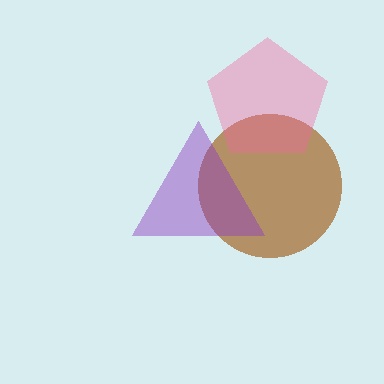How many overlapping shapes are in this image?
There are 3 overlapping shapes in the image.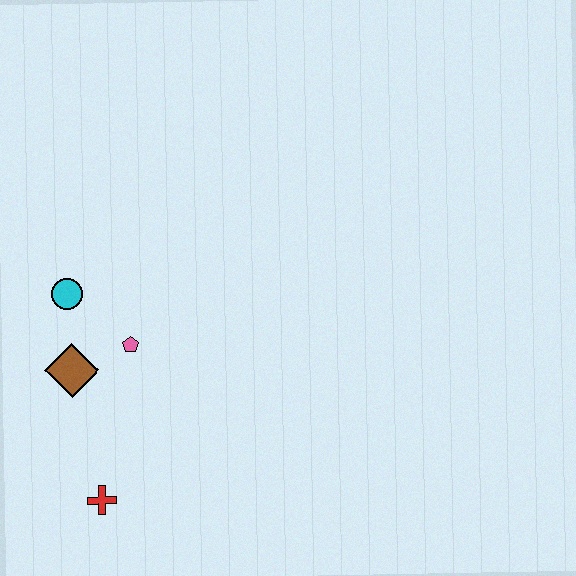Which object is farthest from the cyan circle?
The red cross is farthest from the cyan circle.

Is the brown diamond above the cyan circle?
No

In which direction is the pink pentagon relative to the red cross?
The pink pentagon is above the red cross.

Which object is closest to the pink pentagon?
The brown diamond is closest to the pink pentagon.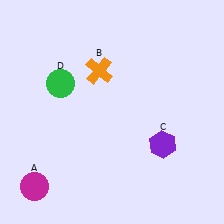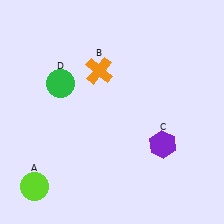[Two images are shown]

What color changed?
The circle (A) changed from magenta in Image 1 to lime in Image 2.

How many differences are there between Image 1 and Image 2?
There is 1 difference between the two images.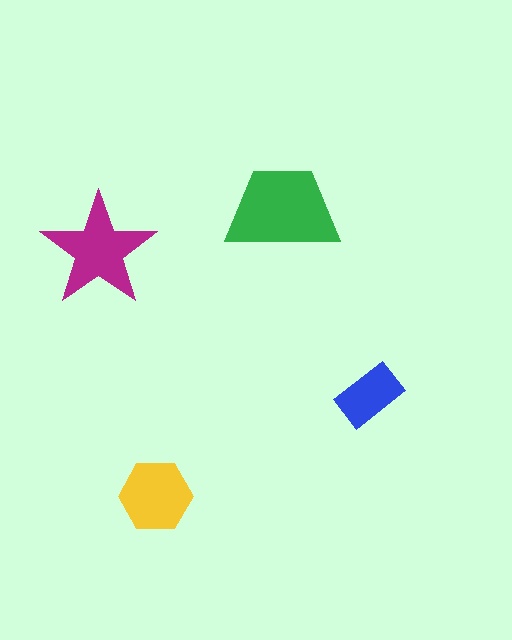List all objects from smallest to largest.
The blue rectangle, the yellow hexagon, the magenta star, the green trapezoid.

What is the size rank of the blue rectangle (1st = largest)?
4th.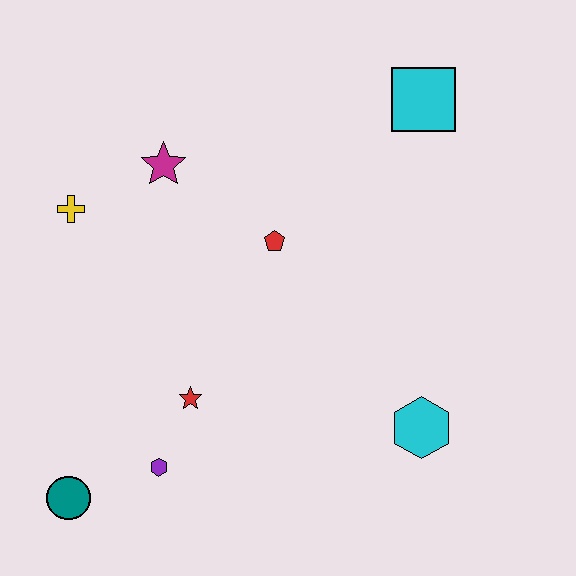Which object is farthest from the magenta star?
The cyan hexagon is farthest from the magenta star.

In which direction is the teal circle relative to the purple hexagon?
The teal circle is to the left of the purple hexagon.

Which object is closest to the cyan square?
The red pentagon is closest to the cyan square.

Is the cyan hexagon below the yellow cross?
Yes